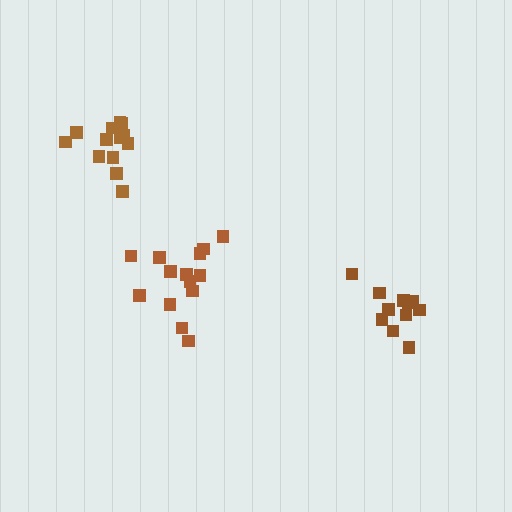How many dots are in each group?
Group 1: 11 dots, Group 2: 13 dots, Group 3: 14 dots (38 total).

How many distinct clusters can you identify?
There are 3 distinct clusters.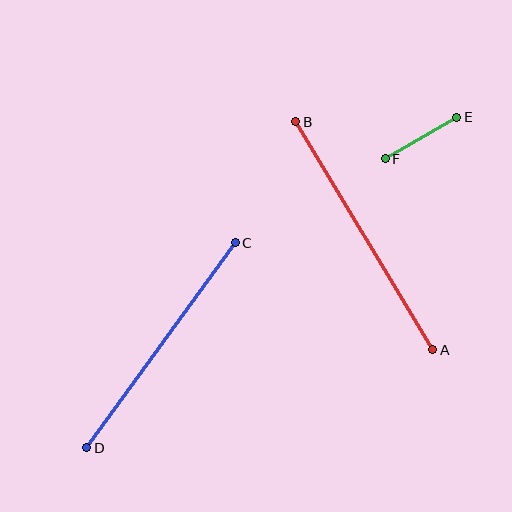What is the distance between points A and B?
The distance is approximately 266 pixels.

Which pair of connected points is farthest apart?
Points A and B are farthest apart.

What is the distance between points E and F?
The distance is approximately 83 pixels.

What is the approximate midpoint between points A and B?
The midpoint is at approximately (364, 236) pixels.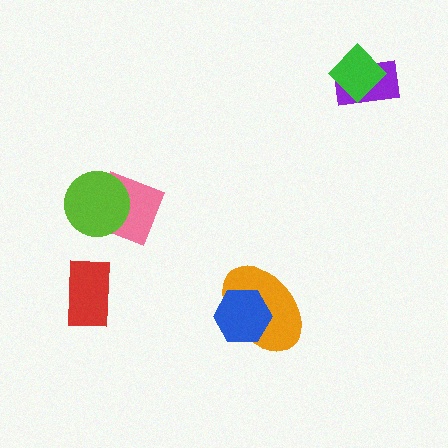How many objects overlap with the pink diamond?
1 object overlaps with the pink diamond.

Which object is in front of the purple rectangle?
The green diamond is in front of the purple rectangle.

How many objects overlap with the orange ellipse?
1 object overlaps with the orange ellipse.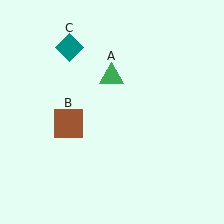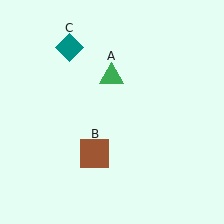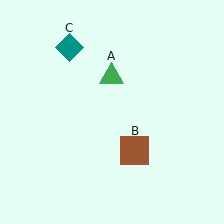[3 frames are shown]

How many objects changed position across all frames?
1 object changed position: brown square (object B).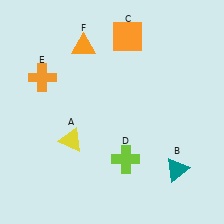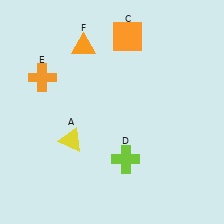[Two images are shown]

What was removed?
The teal triangle (B) was removed in Image 2.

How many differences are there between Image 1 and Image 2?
There is 1 difference between the two images.